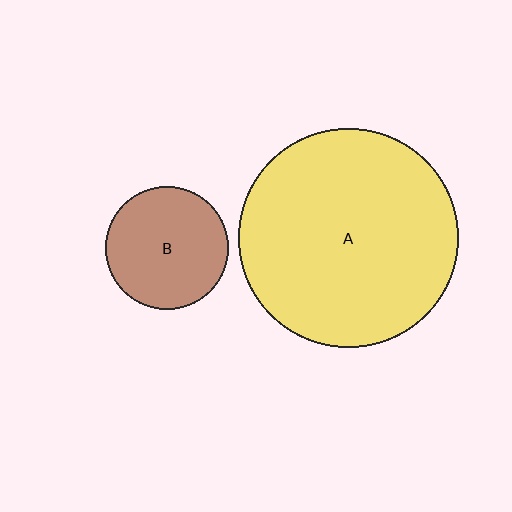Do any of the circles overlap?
No, none of the circles overlap.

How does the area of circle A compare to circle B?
Approximately 3.2 times.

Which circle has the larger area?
Circle A (yellow).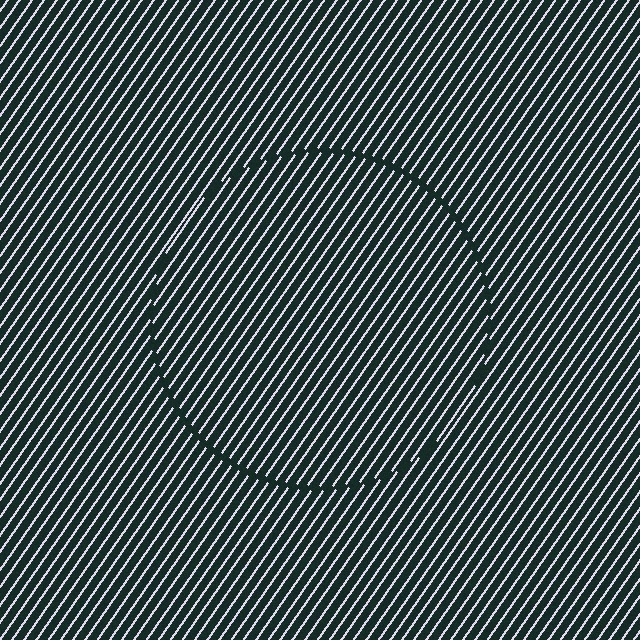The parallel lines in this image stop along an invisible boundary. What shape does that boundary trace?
An illusory circle. The interior of the shape contains the same grating, shifted by half a period — the contour is defined by the phase discontinuity where line-ends from the inner and outer gratings abut.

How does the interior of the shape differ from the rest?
The interior of the shape contains the same grating, shifted by half a period — the contour is defined by the phase discontinuity where line-ends from the inner and outer gratings abut.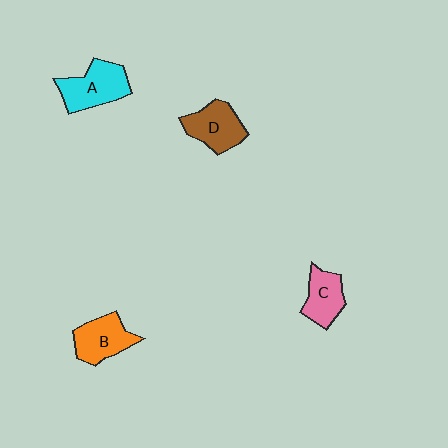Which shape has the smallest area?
Shape C (pink).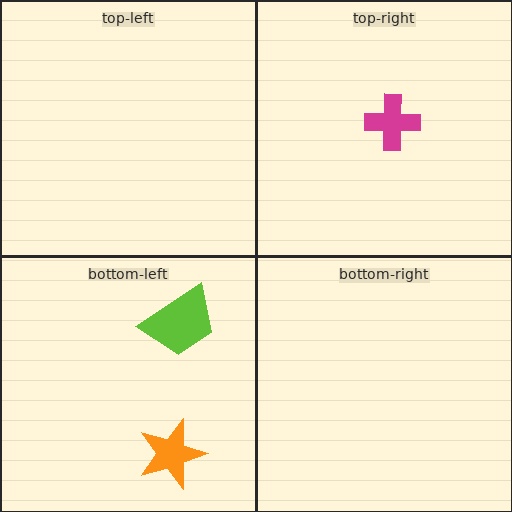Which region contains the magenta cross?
The top-right region.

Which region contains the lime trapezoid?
The bottom-left region.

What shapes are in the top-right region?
The magenta cross.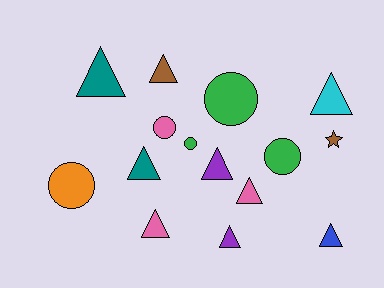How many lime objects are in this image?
There are no lime objects.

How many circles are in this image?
There are 5 circles.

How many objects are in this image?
There are 15 objects.